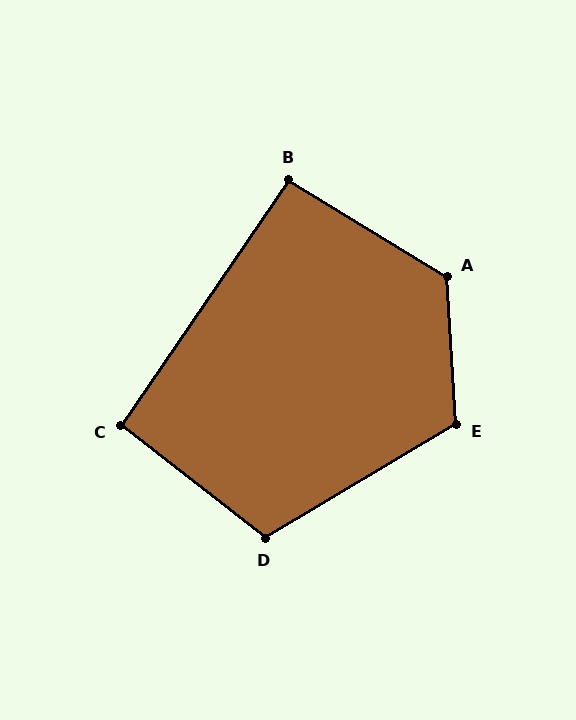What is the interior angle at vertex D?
Approximately 111 degrees (obtuse).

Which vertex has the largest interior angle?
A, at approximately 125 degrees.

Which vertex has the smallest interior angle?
B, at approximately 93 degrees.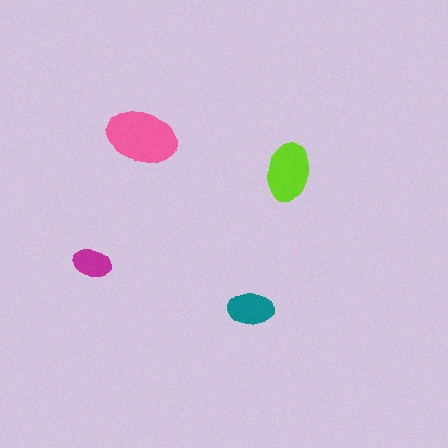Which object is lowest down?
The teal ellipse is bottommost.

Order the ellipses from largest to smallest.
the pink one, the lime one, the teal one, the magenta one.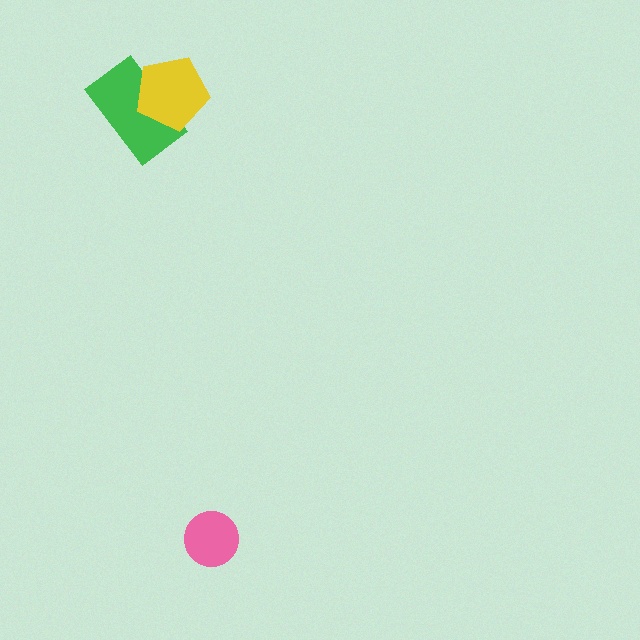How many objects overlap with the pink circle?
0 objects overlap with the pink circle.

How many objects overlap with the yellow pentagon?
1 object overlaps with the yellow pentagon.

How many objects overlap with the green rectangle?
1 object overlaps with the green rectangle.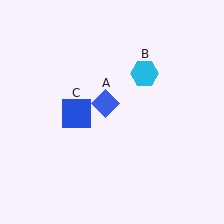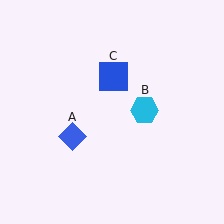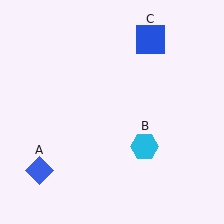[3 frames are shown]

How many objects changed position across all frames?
3 objects changed position: blue diamond (object A), cyan hexagon (object B), blue square (object C).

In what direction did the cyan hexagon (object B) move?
The cyan hexagon (object B) moved down.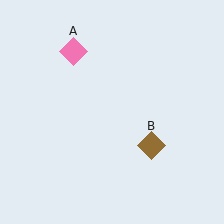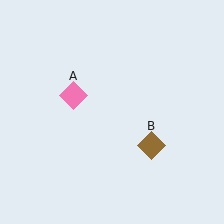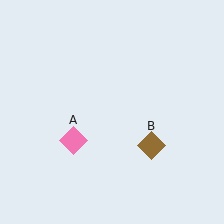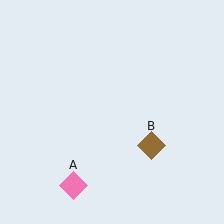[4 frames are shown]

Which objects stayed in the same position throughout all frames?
Brown diamond (object B) remained stationary.